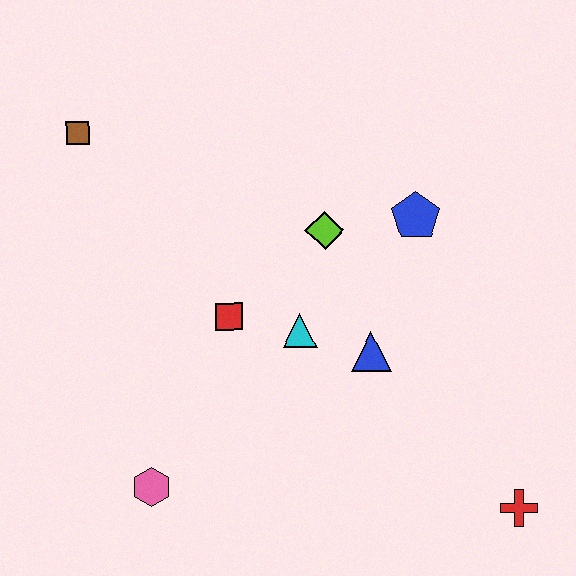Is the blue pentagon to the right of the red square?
Yes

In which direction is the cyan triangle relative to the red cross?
The cyan triangle is to the left of the red cross.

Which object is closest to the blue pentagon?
The lime diamond is closest to the blue pentagon.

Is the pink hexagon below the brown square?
Yes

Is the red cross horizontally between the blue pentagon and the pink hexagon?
No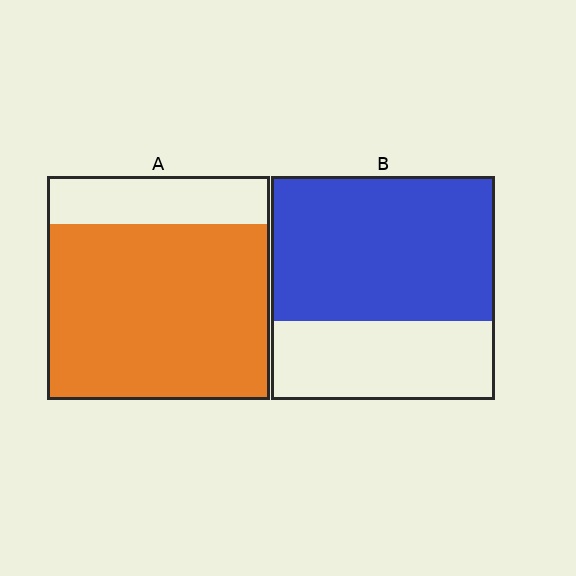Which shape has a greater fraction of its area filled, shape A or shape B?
Shape A.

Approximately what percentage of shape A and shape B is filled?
A is approximately 80% and B is approximately 65%.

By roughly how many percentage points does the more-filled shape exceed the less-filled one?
By roughly 15 percentage points (A over B).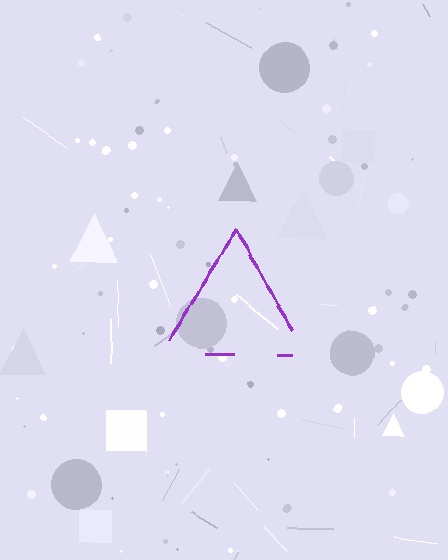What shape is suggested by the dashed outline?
The dashed outline suggests a triangle.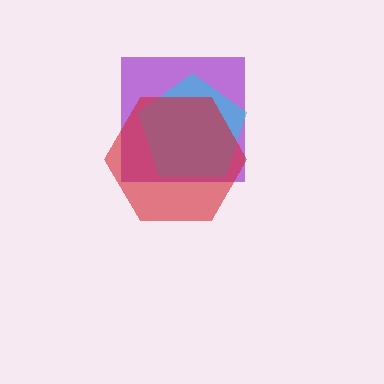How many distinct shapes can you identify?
There are 3 distinct shapes: a purple square, a cyan pentagon, a red hexagon.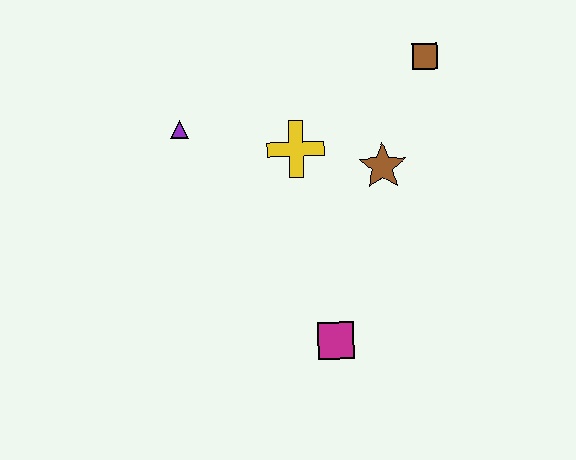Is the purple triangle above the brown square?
No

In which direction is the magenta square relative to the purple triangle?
The magenta square is below the purple triangle.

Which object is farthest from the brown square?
The magenta square is farthest from the brown square.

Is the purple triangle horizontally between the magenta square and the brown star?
No